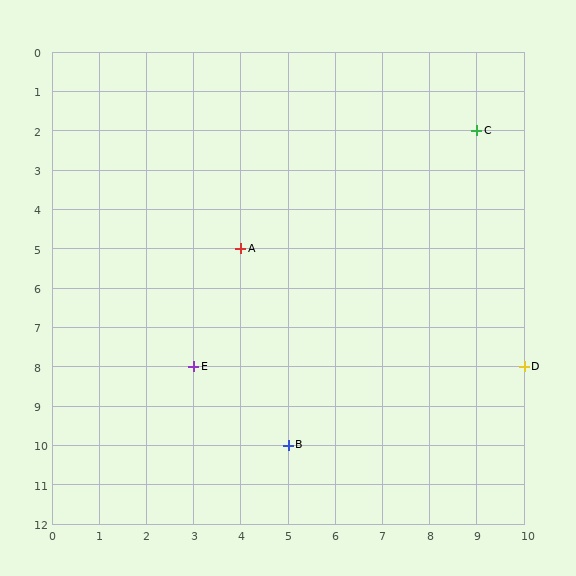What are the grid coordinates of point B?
Point B is at grid coordinates (5, 10).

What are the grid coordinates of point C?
Point C is at grid coordinates (9, 2).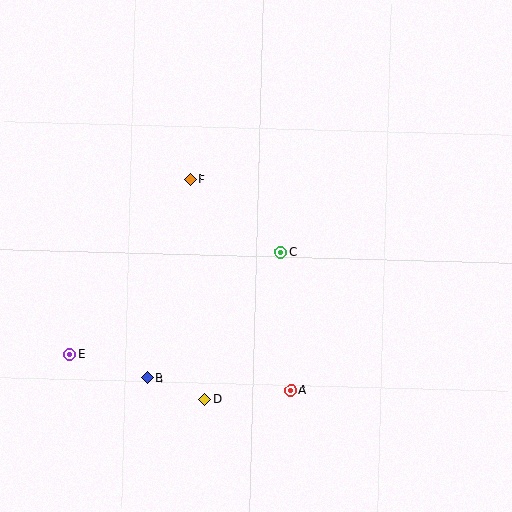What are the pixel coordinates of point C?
Point C is at (281, 252).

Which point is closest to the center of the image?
Point C at (281, 252) is closest to the center.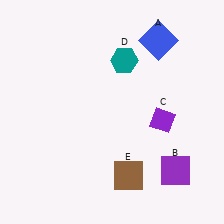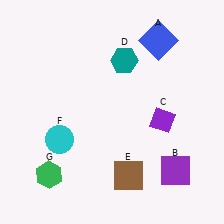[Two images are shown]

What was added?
A cyan circle (F), a green hexagon (G) were added in Image 2.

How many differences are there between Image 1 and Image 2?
There are 2 differences between the two images.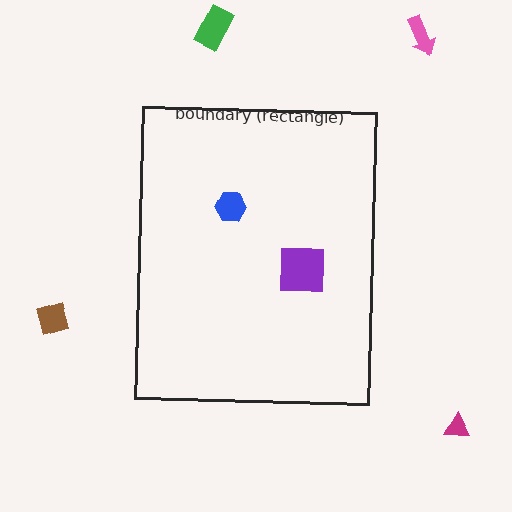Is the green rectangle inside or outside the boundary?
Outside.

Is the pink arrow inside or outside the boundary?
Outside.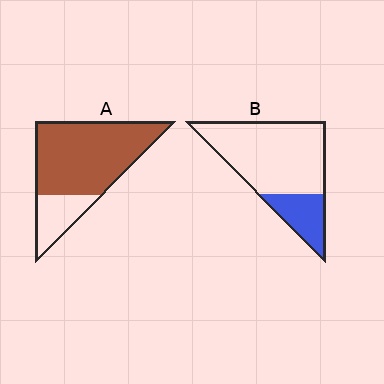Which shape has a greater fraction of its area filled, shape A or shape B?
Shape A.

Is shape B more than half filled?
No.